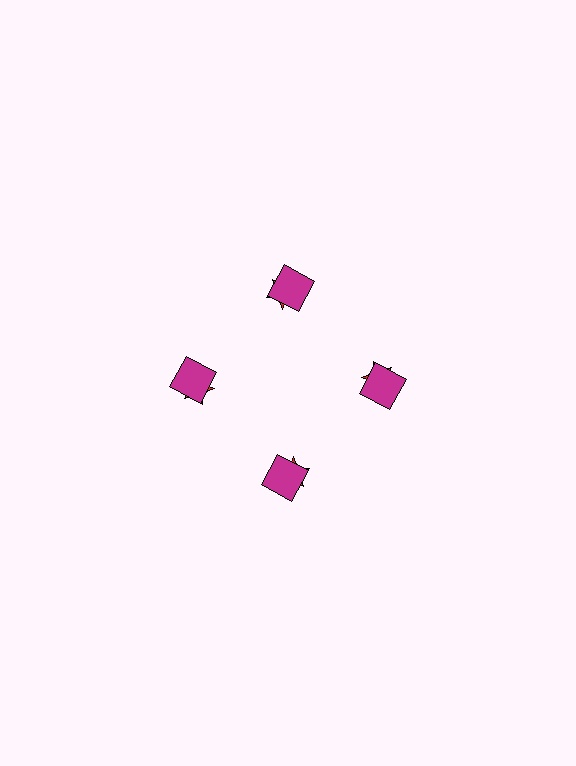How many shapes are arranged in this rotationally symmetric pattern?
There are 8 shapes, arranged in 4 groups of 2.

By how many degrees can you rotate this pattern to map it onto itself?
The pattern maps onto itself every 90 degrees of rotation.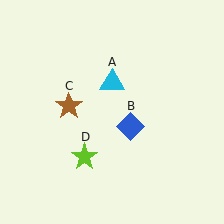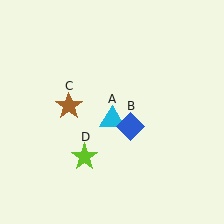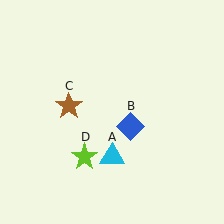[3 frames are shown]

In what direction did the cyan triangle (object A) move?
The cyan triangle (object A) moved down.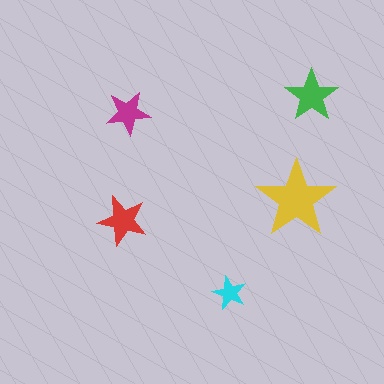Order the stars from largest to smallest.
the yellow one, the green one, the red one, the magenta one, the cyan one.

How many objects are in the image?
There are 5 objects in the image.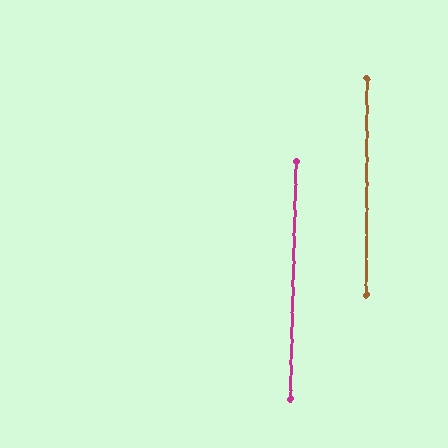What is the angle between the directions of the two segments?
Approximately 1 degree.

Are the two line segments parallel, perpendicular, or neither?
Parallel — their directions differ by only 1.2°.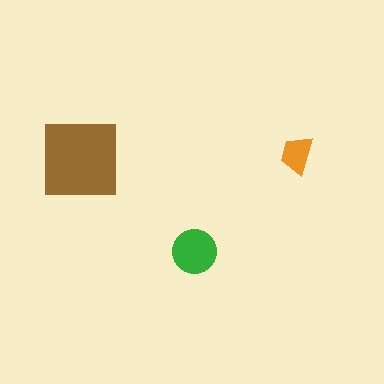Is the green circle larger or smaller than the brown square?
Smaller.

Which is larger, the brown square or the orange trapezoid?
The brown square.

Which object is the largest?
The brown square.